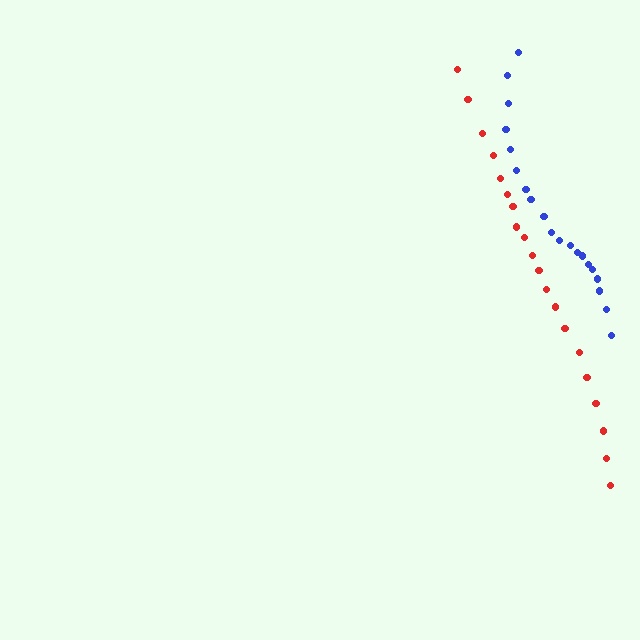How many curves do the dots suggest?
There are 2 distinct paths.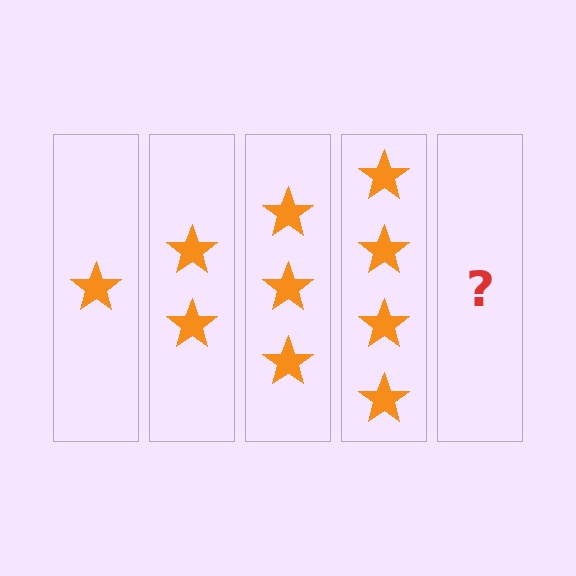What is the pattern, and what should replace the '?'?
The pattern is that each step adds one more star. The '?' should be 5 stars.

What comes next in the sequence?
The next element should be 5 stars.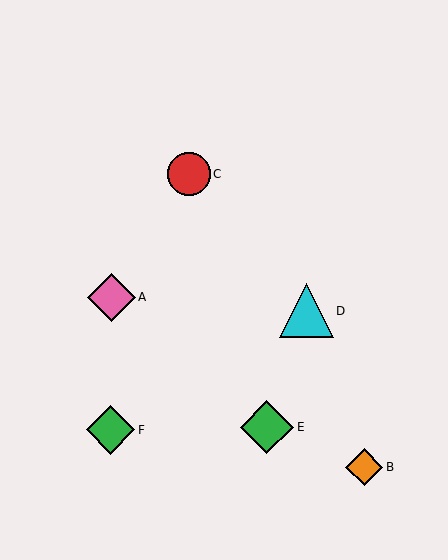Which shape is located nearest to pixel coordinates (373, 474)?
The orange diamond (labeled B) at (364, 467) is nearest to that location.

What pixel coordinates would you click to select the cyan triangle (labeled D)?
Click at (306, 311) to select the cyan triangle D.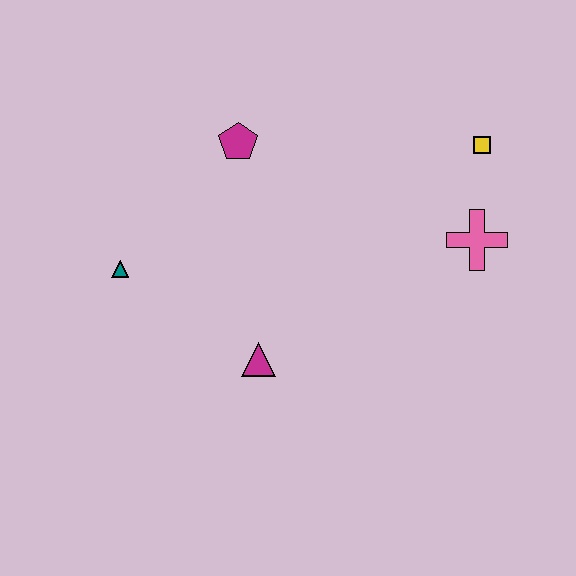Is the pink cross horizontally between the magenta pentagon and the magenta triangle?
No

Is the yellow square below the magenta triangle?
No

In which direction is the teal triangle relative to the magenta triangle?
The teal triangle is to the left of the magenta triangle.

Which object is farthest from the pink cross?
The teal triangle is farthest from the pink cross.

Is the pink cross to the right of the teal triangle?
Yes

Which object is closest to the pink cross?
The yellow square is closest to the pink cross.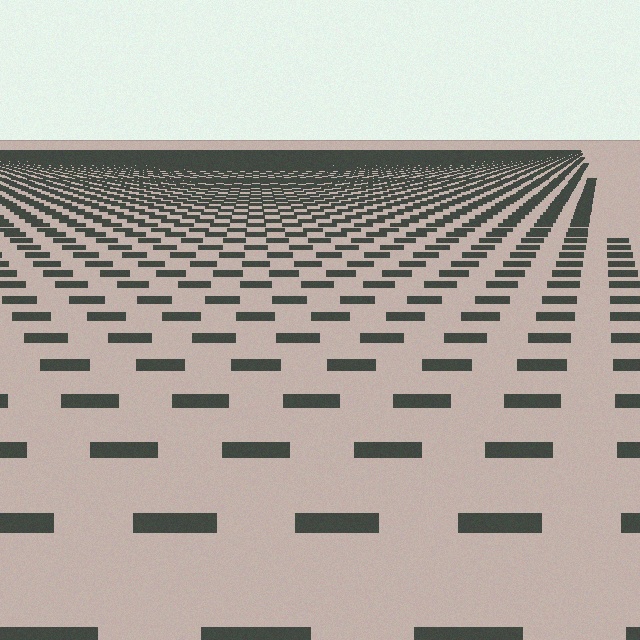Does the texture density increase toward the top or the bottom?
Density increases toward the top.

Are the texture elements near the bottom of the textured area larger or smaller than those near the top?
Larger. Near the bottom, elements are closer to the viewer and appear at a bigger on-screen size.